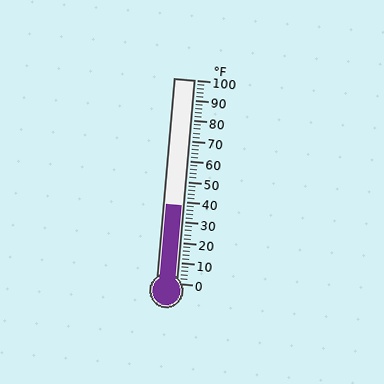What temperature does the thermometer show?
The thermometer shows approximately 38°F.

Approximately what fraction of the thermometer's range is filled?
The thermometer is filled to approximately 40% of its range.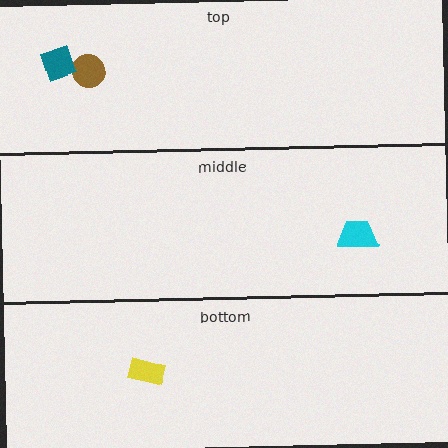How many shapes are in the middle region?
1.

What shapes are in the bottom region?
The yellow rectangle.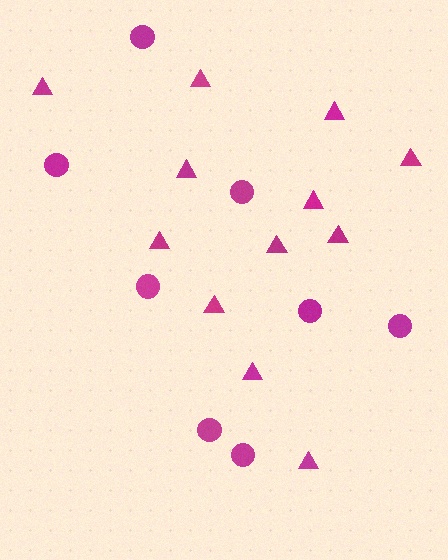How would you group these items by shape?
There are 2 groups: one group of circles (8) and one group of triangles (12).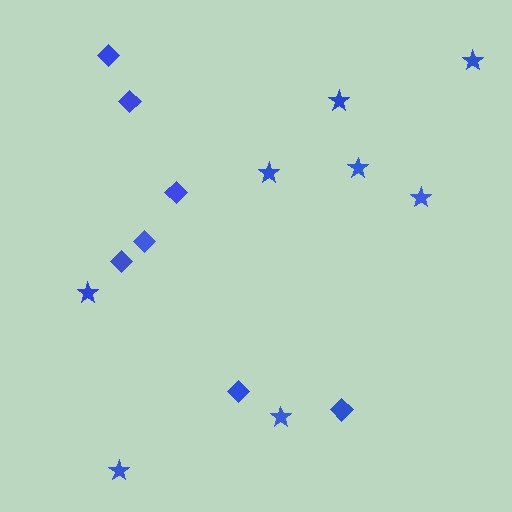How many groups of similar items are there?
There are 2 groups: one group of diamonds (7) and one group of stars (8).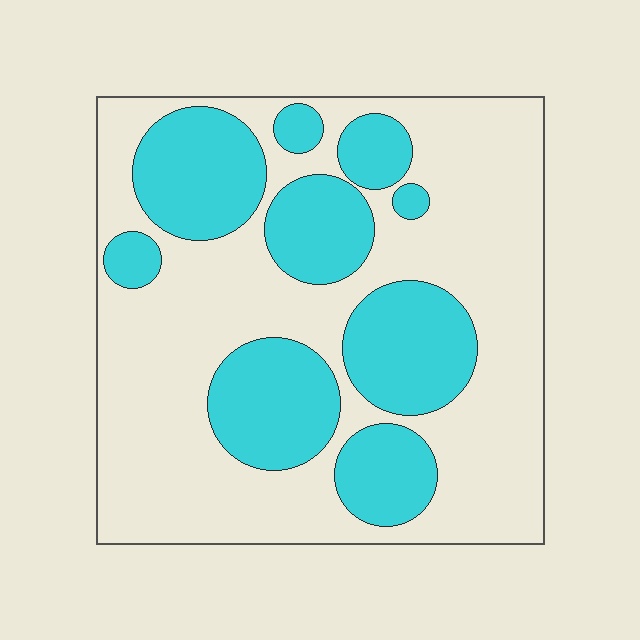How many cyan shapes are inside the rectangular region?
9.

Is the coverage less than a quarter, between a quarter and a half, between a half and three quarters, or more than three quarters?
Between a quarter and a half.